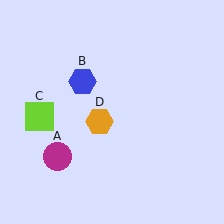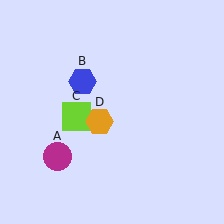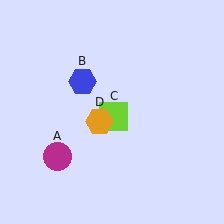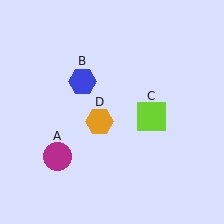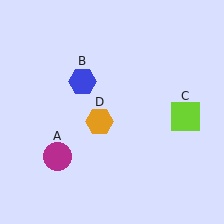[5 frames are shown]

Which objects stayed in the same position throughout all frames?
Magenta circle (object A) and blue hexagon (object B) and orange hexagon (object D) remained stationary.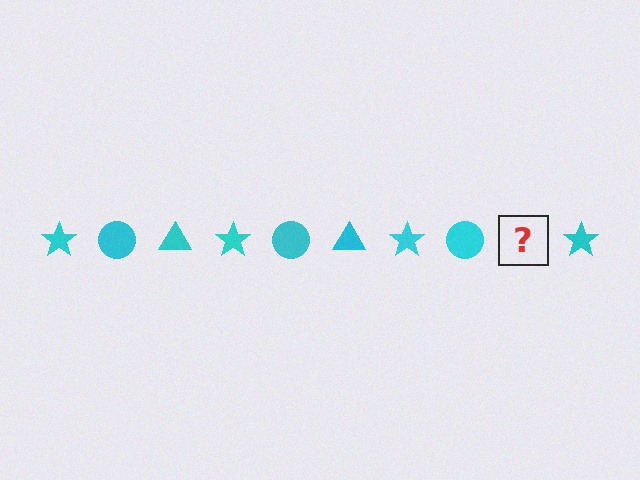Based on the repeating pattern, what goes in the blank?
The blank should be a cyan triangle.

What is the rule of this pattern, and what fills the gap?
The rule is that the pattern cycles through star, circle, triangle shapes in cyan. The gap should be filled with a cyan triangle.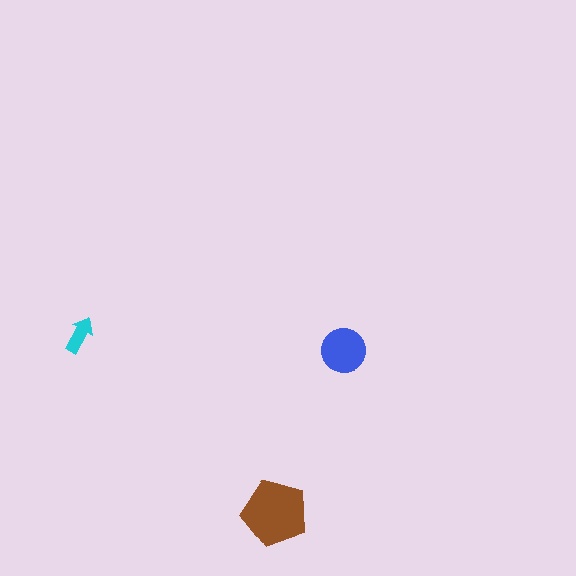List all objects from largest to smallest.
The brown pentagon, the blue circle, the cyan arrow.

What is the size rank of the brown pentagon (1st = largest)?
1st.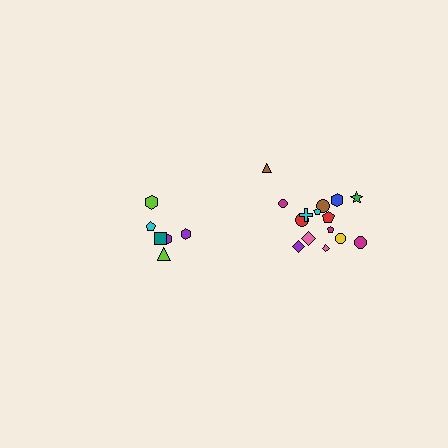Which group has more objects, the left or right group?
The right group.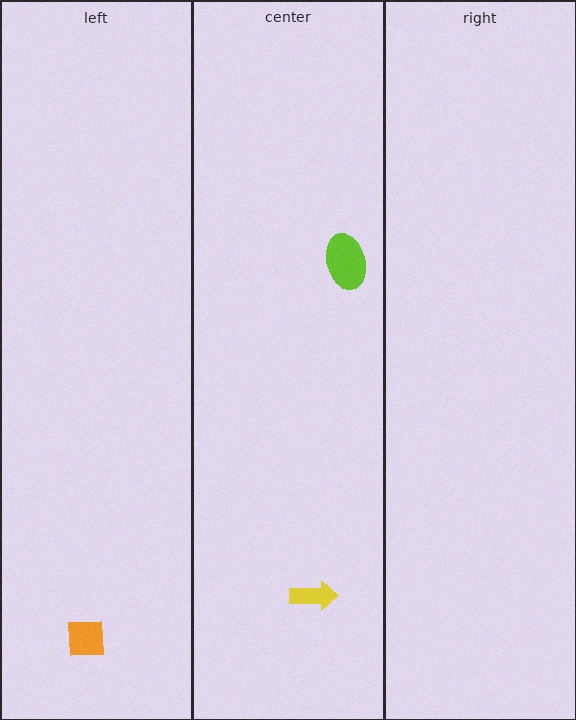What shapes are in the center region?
The yellow arrow, the lime ellipse.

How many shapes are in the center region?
2.